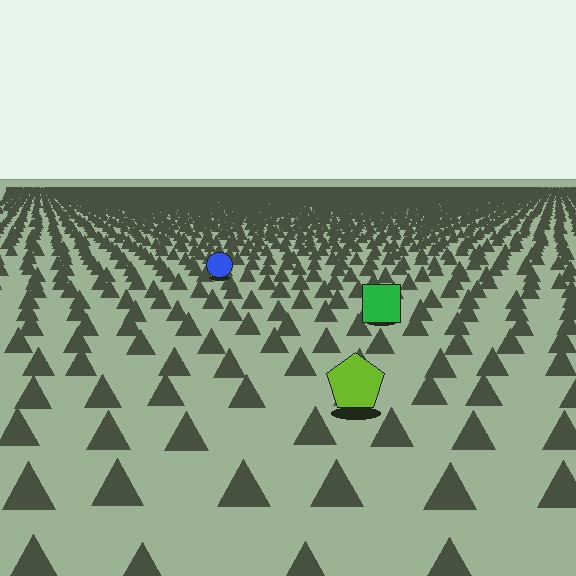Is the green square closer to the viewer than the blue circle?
Yes. The green square is closer — you can tell from the texture gradient: the ground texture is coarser near it.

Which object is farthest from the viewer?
The blue circle is farthest from the viewer. It appears smaller and the ground texture around it is denser.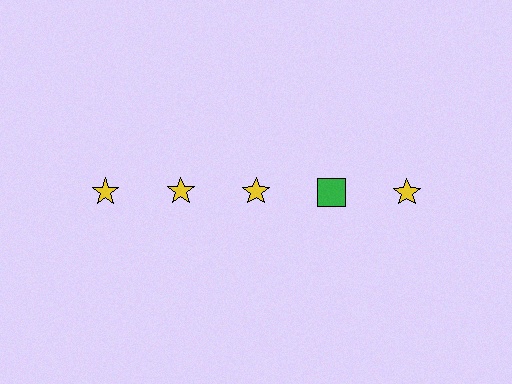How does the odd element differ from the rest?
It differs in both color (green instead of yellow) and shape (square instead of star).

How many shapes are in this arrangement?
There are 5 shapes arranged in a grid pattern.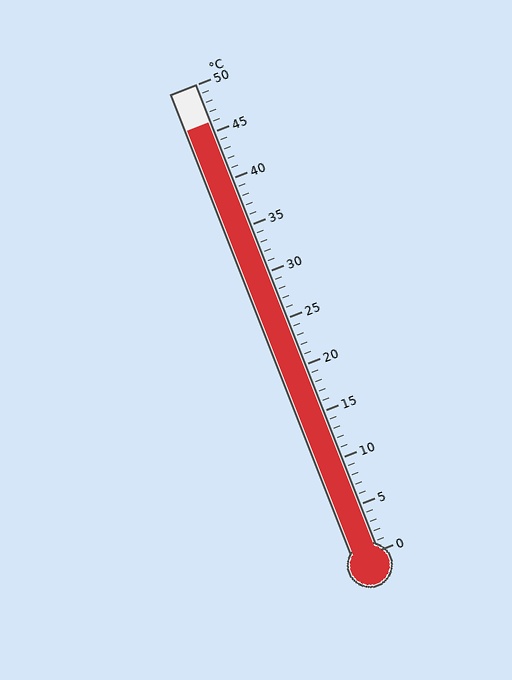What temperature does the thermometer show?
The thermometer shows approximately 46°C.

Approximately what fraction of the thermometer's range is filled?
The thermometer is filled to approximately 90% of its range.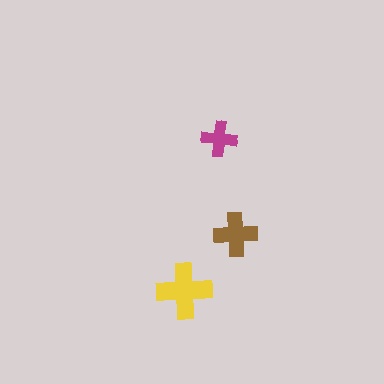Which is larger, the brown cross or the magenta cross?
The brown one.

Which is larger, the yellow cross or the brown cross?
The yellow one.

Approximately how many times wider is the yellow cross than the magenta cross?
About 1.5 times wider.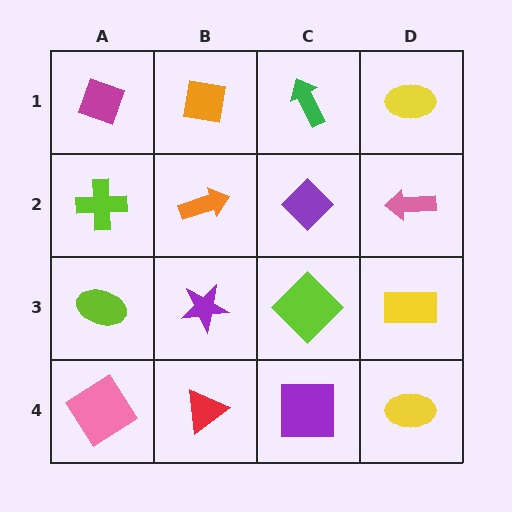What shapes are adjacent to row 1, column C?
A purple diamond (row 2, column C), an orange square (row 1, column B), a yellow ellipse (row 1, column D).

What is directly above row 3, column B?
An orange arrow.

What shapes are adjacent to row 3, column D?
A pink arrow (row 2, column D), a yellow ellipse (row 4, column D), a lime diamond (row 3, column C).